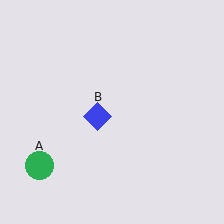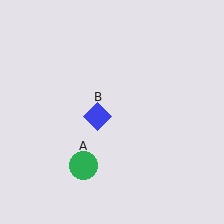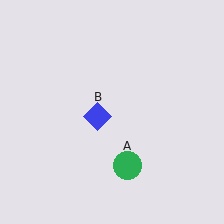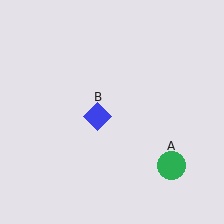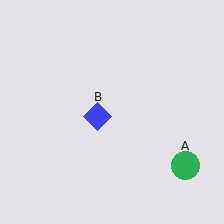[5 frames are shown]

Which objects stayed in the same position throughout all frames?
Blue diamond (object B) remained stationary.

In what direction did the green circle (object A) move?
The green circle (object A) moved right.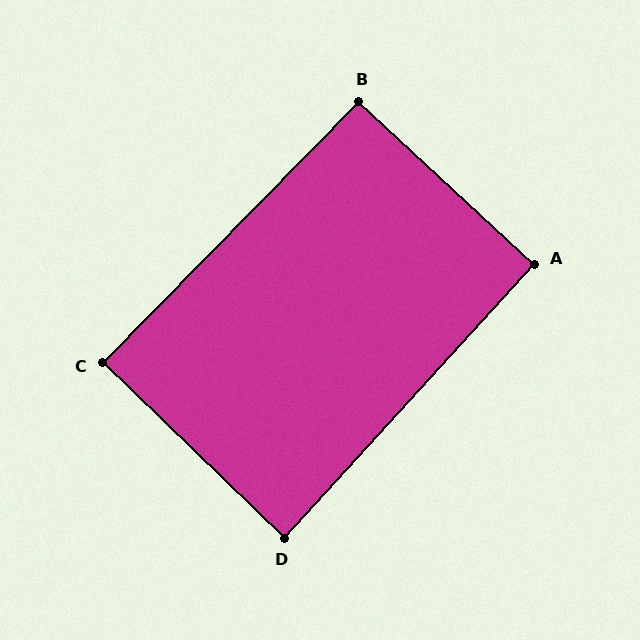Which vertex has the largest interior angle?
B, at approximately 92 degrees.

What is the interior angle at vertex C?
Approximately 90 degrees (approximately right).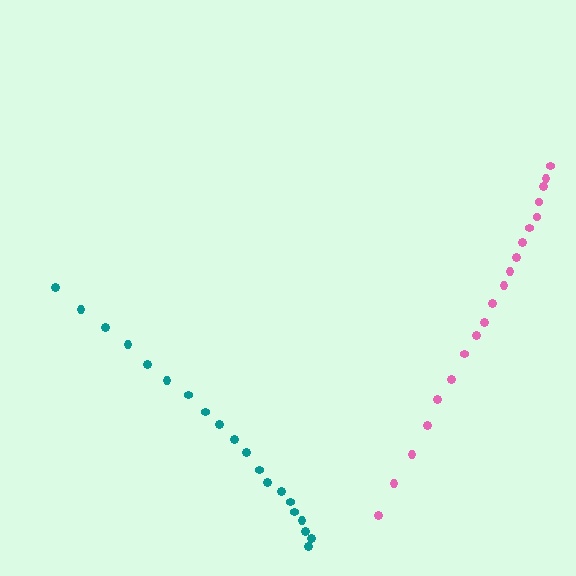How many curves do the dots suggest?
There are 2 distinct paths.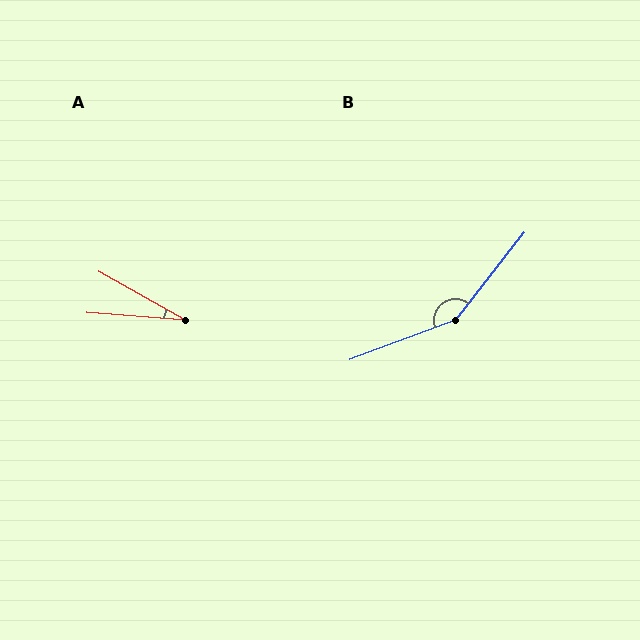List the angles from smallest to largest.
A (25°), B (148°).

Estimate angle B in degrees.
Approximately 148 degrees.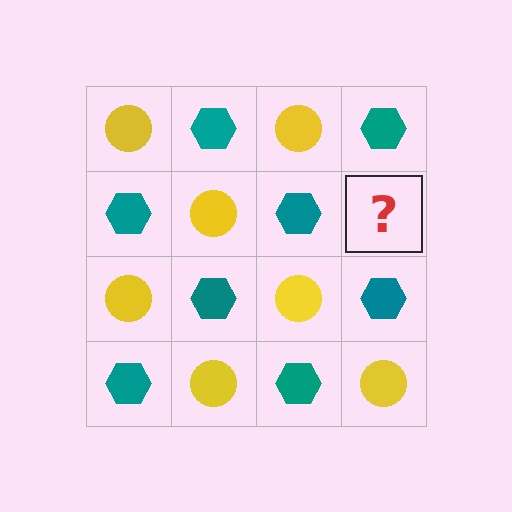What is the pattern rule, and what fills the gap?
The rule is that it alternates yellow circle and teal hexagon in a checkerboard pattern. The gap should be filled with a yellow circle.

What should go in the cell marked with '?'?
The missing cell should contain a yellow circle.